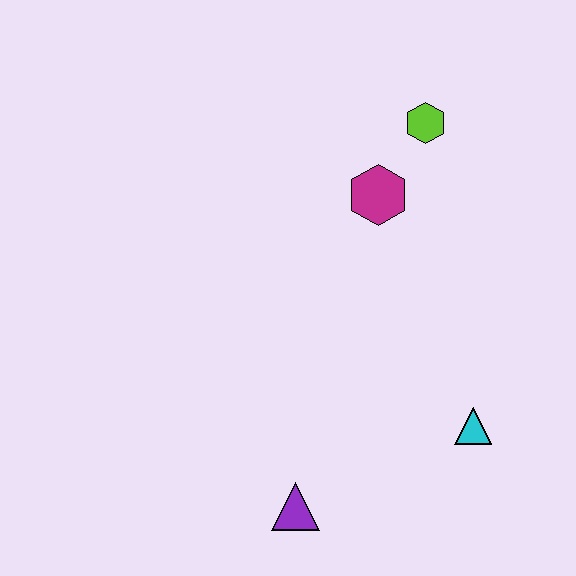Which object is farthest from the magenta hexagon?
The purple triangle is farthest from the magenta hexagon.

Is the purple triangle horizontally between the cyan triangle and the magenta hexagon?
No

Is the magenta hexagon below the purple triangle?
No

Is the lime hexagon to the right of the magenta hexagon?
Yes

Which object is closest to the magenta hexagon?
The lime hexagon is closest to the magenta hexagon.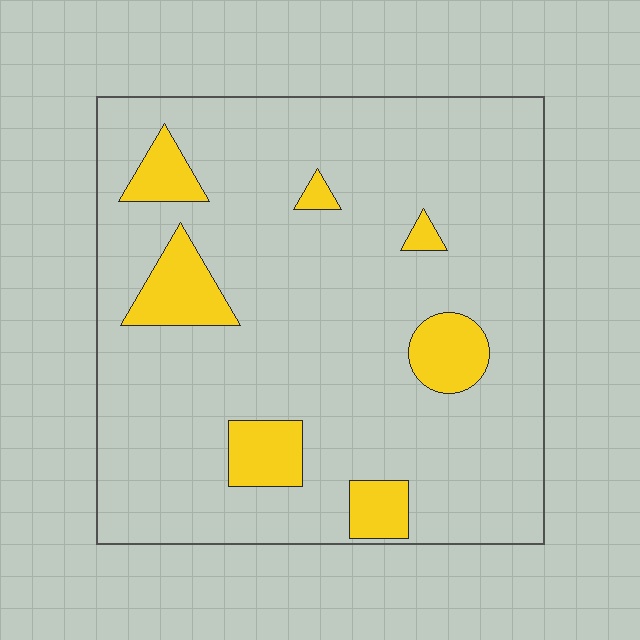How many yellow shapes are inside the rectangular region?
7.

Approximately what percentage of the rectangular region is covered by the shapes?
Approximately 15%.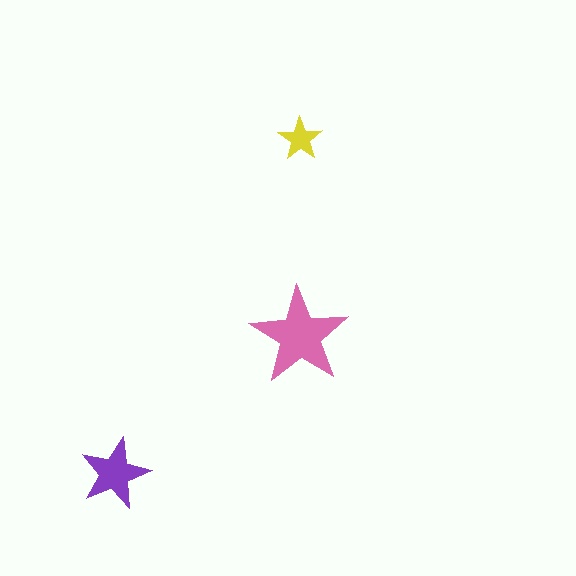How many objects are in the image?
There are 3 objects in the image.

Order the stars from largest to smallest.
the pink one, the purple one, the yellow one.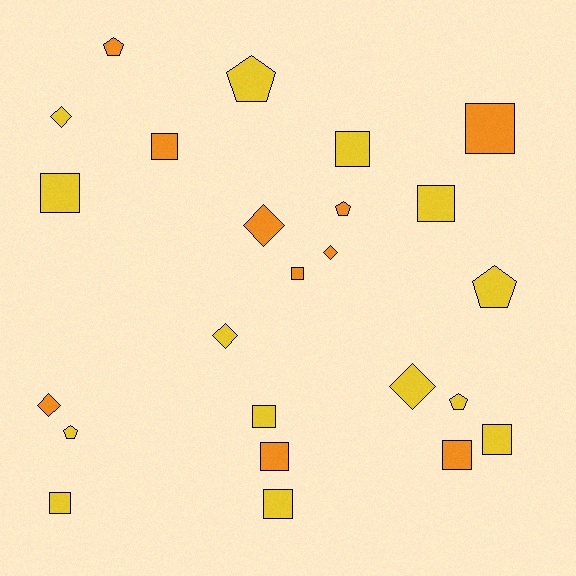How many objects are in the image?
There are 24 objects.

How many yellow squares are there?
There are 7 yellow squares.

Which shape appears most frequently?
Square, with 12 objects.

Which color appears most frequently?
Yellow, with 14 objects.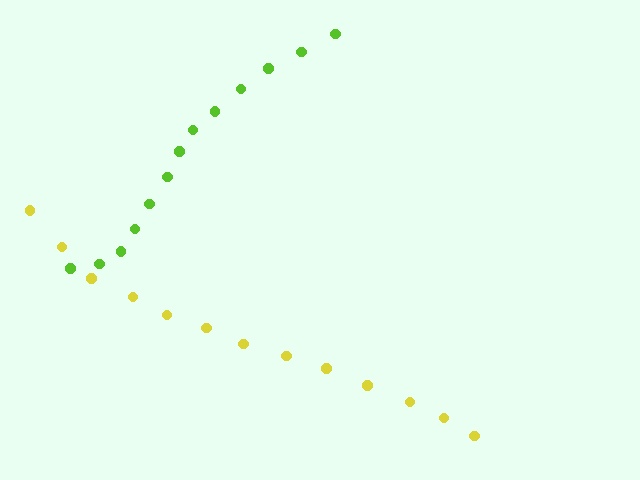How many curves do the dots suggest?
There are 2 distinct paths.